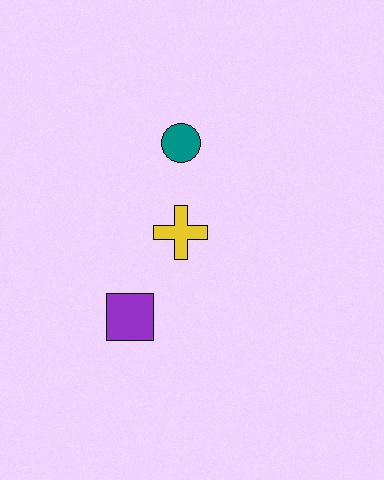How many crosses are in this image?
There is 1 cross.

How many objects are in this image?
There are 3 objects.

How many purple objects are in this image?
There is 1 purple object.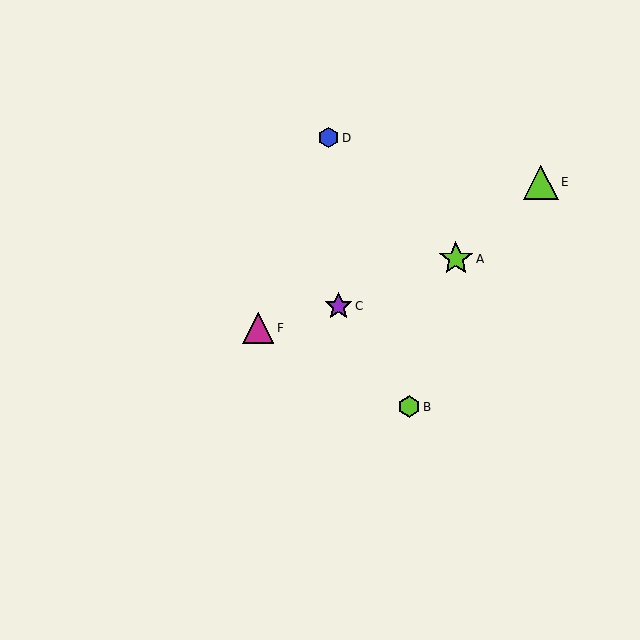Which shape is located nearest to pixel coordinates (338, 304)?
The purple star (labeled C) at (338, 306) is nearest to that location.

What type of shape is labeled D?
Shape D is a blue hexagon.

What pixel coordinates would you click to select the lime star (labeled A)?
Click at (456, 259) to select the lime star A.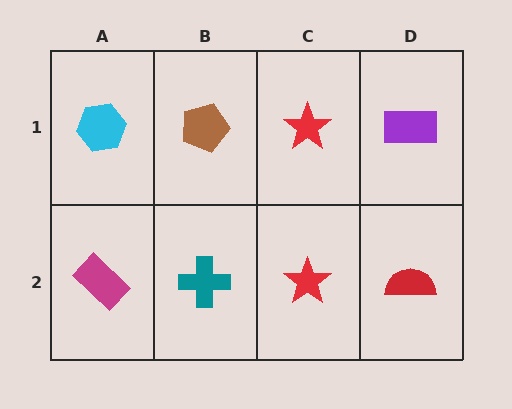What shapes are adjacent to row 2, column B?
A brown pentagon (row 1, column B), a magenta rectangle (row 2, column A), a red star (row 2, column C).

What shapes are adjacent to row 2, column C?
A red star (row 1, column C), a teal cross (row 2, column B), a red semicircle (row 2, column D).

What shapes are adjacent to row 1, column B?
A teal cross (row 2, column B), a cyan hexagon (row 1, column A), a red star (row 1, column C).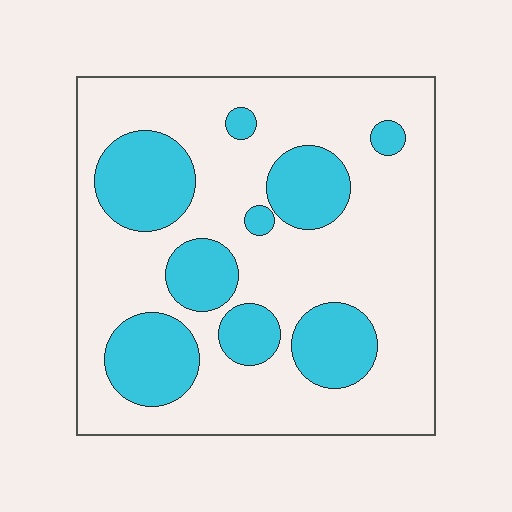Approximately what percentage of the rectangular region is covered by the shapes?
Approximately 30%.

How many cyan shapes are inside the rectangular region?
9.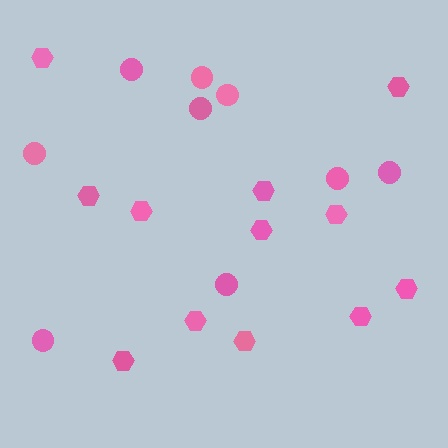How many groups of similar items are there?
There are 2 groups: one group of hexagons (12) and one group of circles (9).